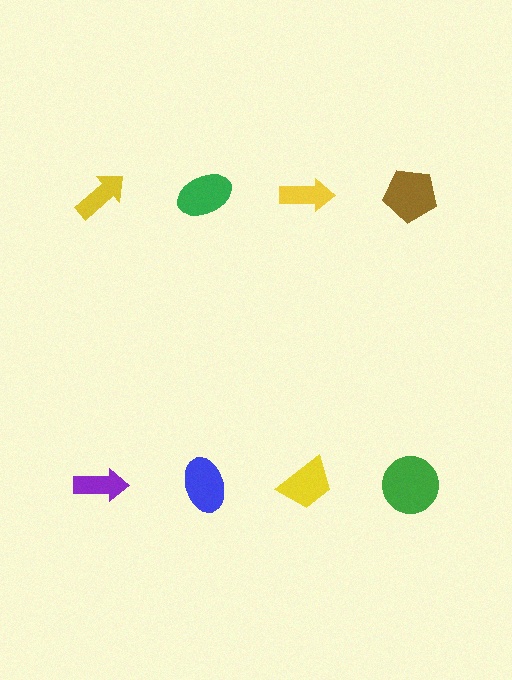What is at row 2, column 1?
A purple arrow.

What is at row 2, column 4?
A green circle.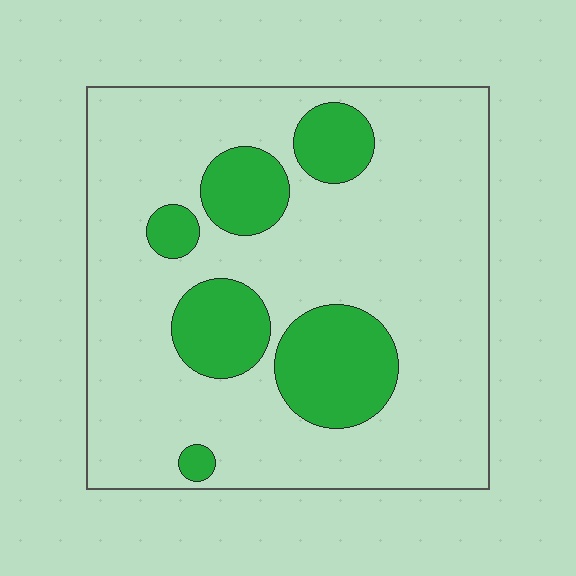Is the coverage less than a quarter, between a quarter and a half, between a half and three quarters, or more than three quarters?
Less than a quarter.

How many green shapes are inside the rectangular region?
6.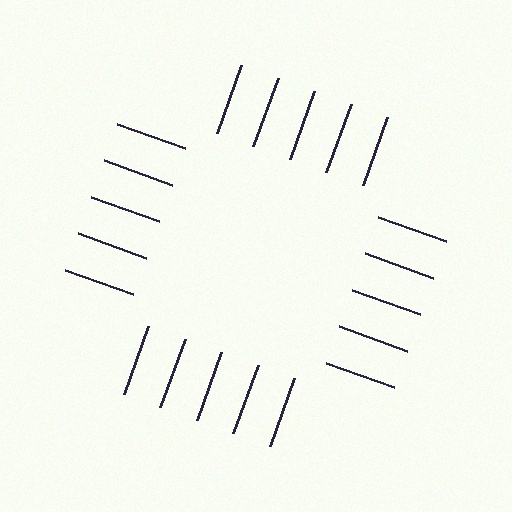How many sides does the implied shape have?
4 sides — the line-ends trace a square.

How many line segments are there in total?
20 — 5 along each of the 4 edges.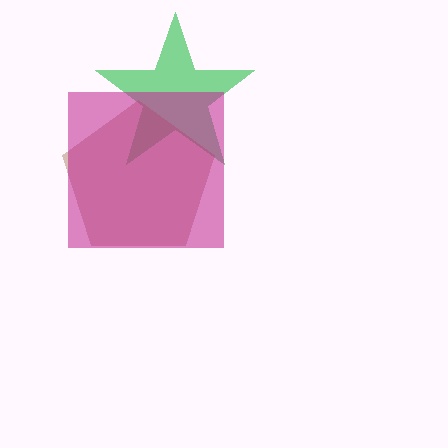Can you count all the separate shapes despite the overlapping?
Yes, there are 3 separate shapes.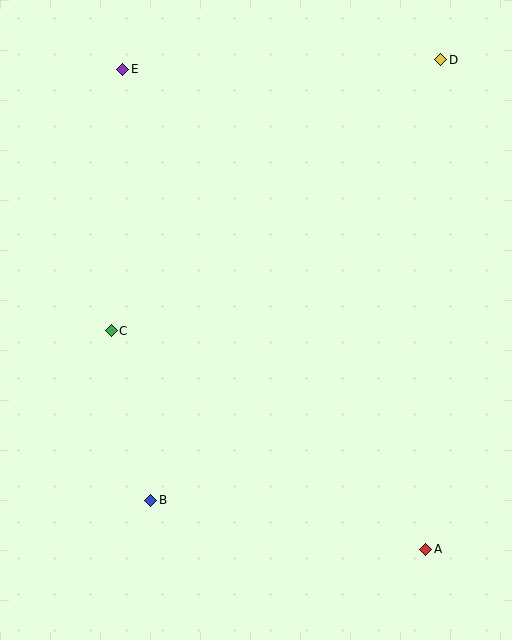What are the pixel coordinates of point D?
Point D is at (441, 60).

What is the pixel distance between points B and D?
The distance between B and D is 527 pixels.